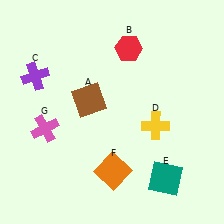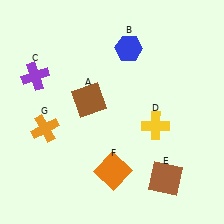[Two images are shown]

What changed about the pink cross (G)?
In Image 1, G is pink. In Image 2, it changed to orange.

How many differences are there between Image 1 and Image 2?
There are 3 differences between the two images.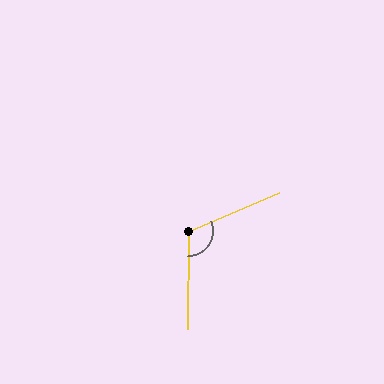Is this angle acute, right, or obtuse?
It is obtuse.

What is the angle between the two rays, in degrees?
Approximately 114 degrees.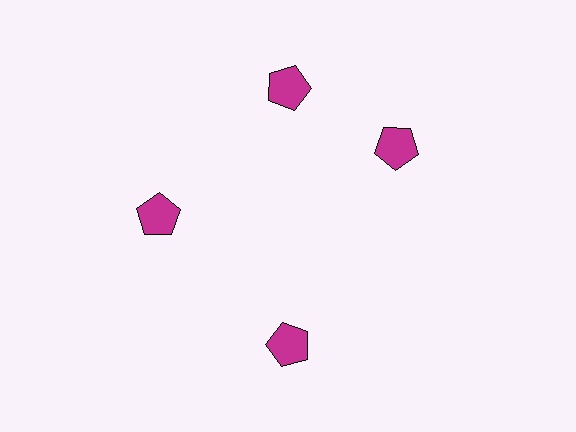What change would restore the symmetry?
The symmetry would be restored by rotating it back into even spacing with its neighbors so that all 4 pentagons sit at equal angles and equal distance from the center.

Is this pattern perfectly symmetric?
No. The 4 magenta pentagons are arranged in a ring, but one element near the 3 o'clock position is rotated out of alignment along the ring, breaking the 4-fold rotational symmetry.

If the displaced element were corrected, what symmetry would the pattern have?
It would have 4-fold rotational symmetry — the pattern would map onto itself every 90 degrees.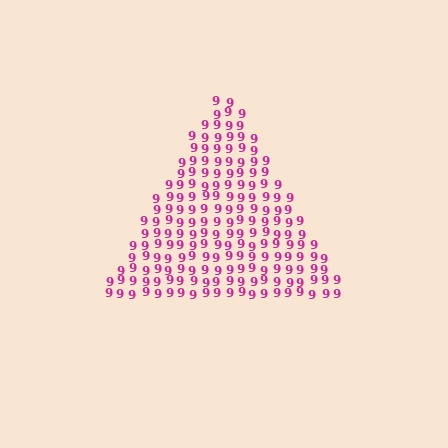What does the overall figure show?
The overall figure shows a triangle.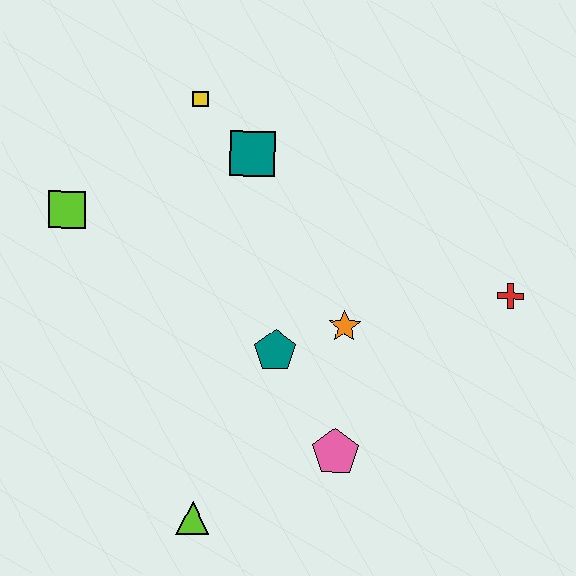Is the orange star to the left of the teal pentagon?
No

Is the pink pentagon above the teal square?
No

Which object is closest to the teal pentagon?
The orange star is closest to the teal pentagon.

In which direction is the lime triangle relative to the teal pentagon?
The lime triangle is below the teal pentagon.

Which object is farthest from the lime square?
The red cross is farthest from the lime square.